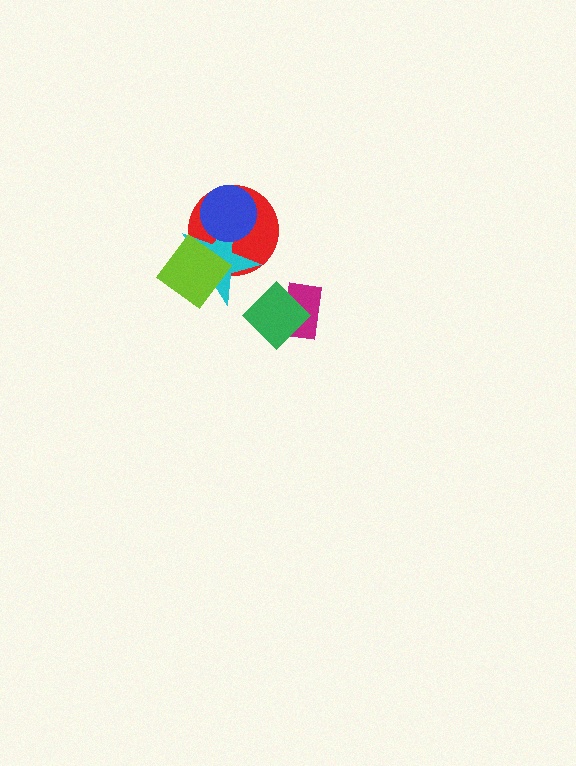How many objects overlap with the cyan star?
3 objects overlap with the cyan star.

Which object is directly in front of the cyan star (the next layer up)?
The lime diamond is directly in front of the cyan star.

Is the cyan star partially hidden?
Yes, it is partially covered by another shape.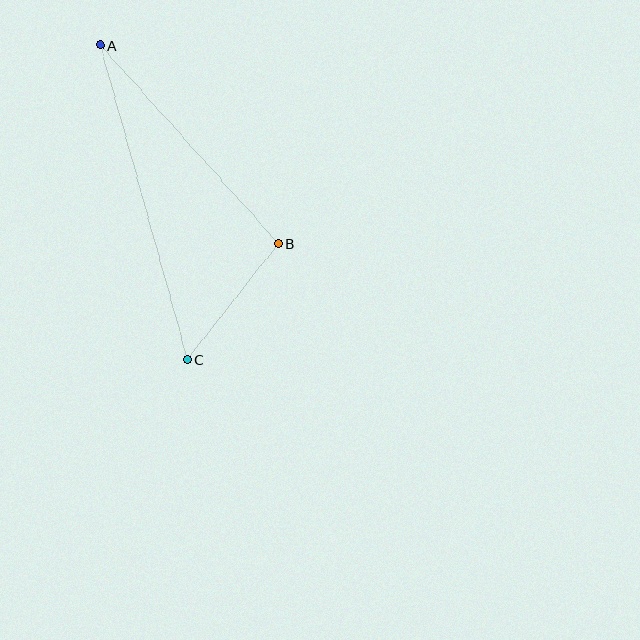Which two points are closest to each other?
Points B and C are closest to each other.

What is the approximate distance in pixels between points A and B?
The distance between A and B is approximately 267 pixels.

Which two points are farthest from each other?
Points A and C are farthest from each other.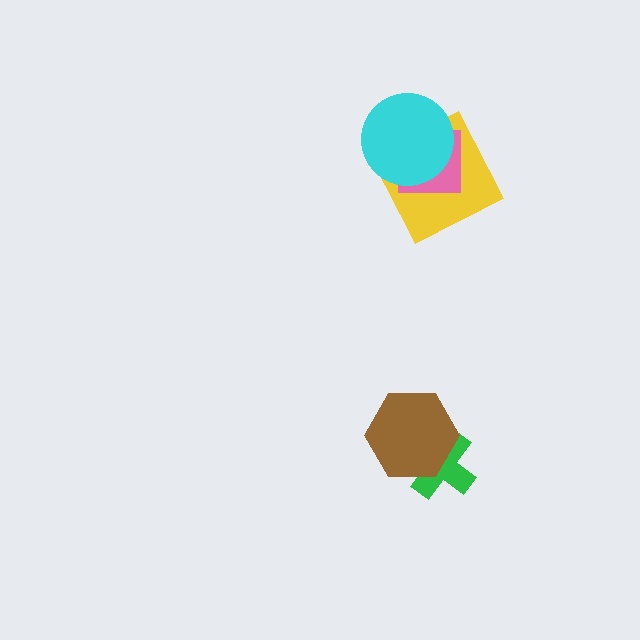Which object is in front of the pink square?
The cyan circle is in front of the pink square.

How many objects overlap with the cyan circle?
2 objects overlap with the cyan circle.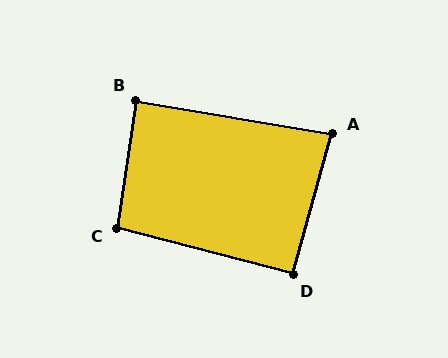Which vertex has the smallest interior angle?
A, at approximately 84 degrees.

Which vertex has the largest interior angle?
C, at approximately 96 degrees.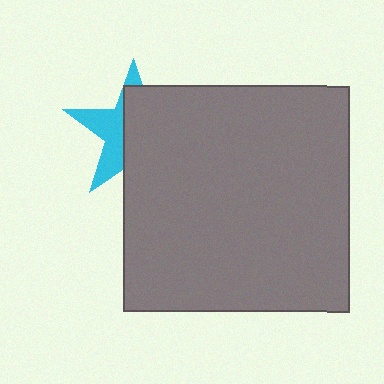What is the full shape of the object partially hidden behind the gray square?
The partially hidden object is a cyan star.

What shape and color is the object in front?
The object in front is a gray square.